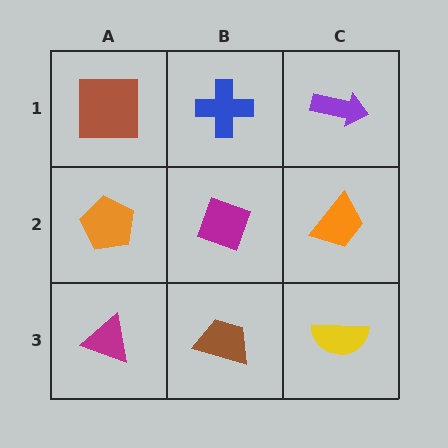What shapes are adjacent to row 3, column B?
A magenta diamond (row 2, column B), a magenta triangle (row 3, column A), a yellow semicircle (row 3, column C).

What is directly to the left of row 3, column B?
A magenta triangle.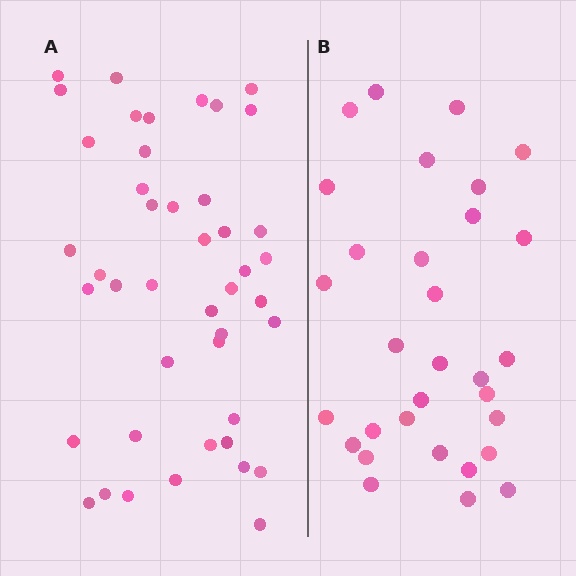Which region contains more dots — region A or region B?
Region A (the left region) has more dots.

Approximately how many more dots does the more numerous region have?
Region A has approximately 15 more dots than region B.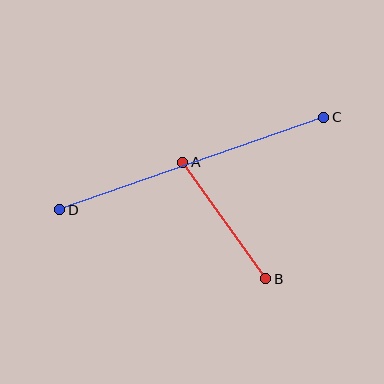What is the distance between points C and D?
The distance is approximately 280 pixels.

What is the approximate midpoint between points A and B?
The midpoint is at approximately (224, 221) pixels.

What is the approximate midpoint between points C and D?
The midpoint is at approximately (192, 163) pixels.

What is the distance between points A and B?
The distance is approximately 143 pixels.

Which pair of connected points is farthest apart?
Points C and D are farthest apart.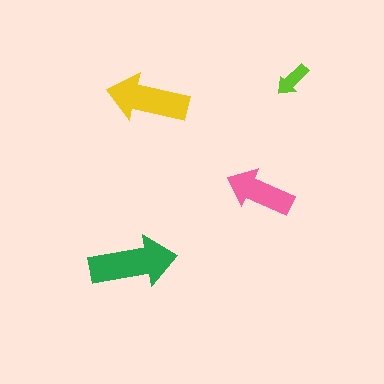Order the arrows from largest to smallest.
the green one, the yellow one, the pink one, the lime one.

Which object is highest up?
The lime arrow is topmost.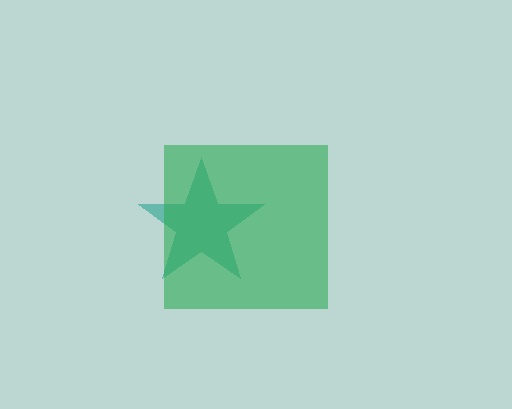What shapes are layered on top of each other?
The layered shapes are: a teal star, a green square.